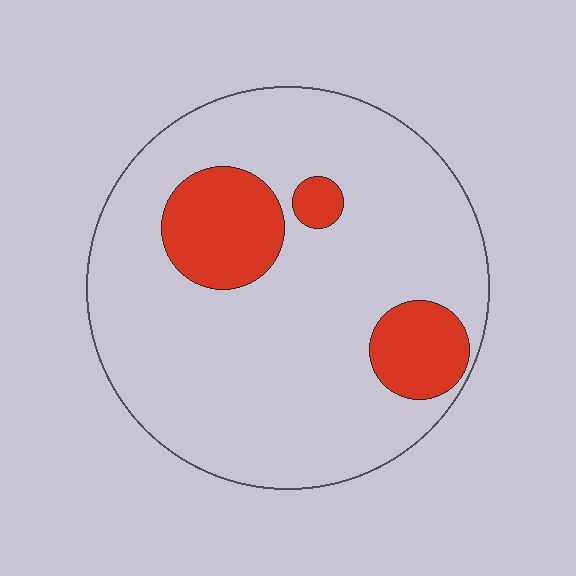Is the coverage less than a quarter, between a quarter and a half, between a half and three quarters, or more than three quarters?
Less than a quarter.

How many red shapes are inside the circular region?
3.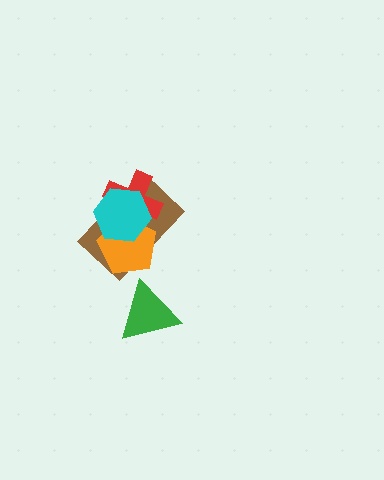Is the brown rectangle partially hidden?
Yes, it is partially covered by another shape.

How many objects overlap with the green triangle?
0 objects overlap with the green triangle.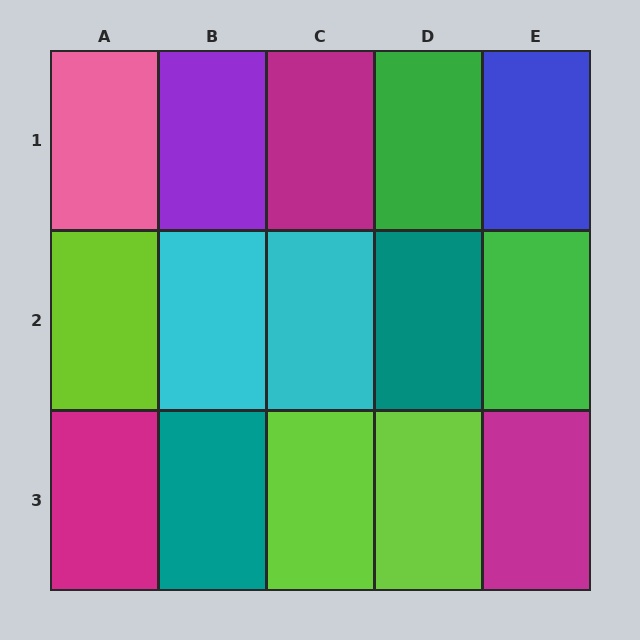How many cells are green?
2 cells are green.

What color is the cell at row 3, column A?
Magenta.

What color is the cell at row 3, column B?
Teal.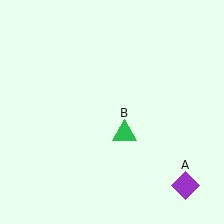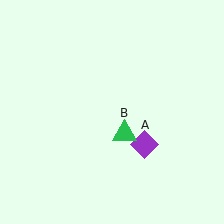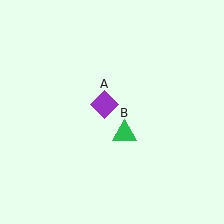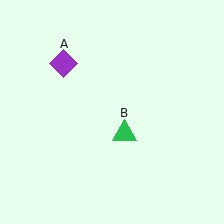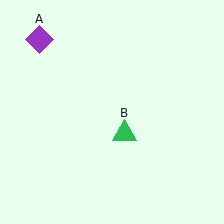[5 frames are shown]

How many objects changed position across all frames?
1 object changed position: purple diamond (object A).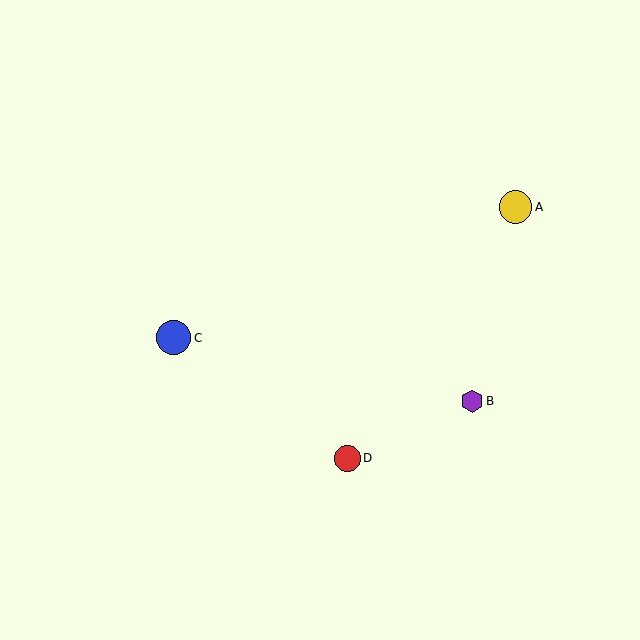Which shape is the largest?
The blue circle (labeled C) is the largest.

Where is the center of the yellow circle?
The center of the yellow circle is at (516, 207).